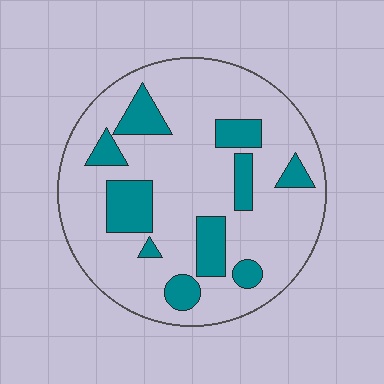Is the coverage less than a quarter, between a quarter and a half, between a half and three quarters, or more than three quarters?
Less than a quarter.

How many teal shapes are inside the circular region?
10.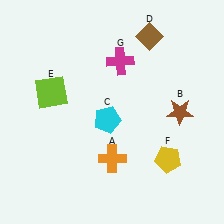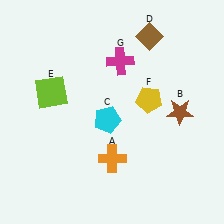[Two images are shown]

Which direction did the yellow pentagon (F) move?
The yellow pentagon (F) moved up.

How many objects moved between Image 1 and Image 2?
1 object moved between the two images.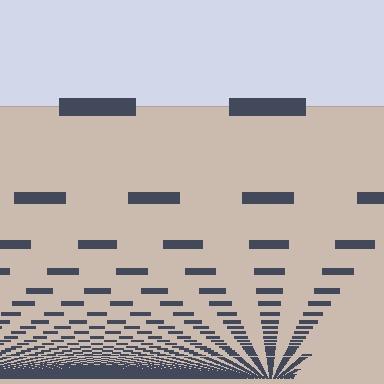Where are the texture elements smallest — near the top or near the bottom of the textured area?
Near the bottom.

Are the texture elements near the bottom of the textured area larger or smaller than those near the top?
Smaller. The gradient is inverted — elements near the bottom are smaller and denser.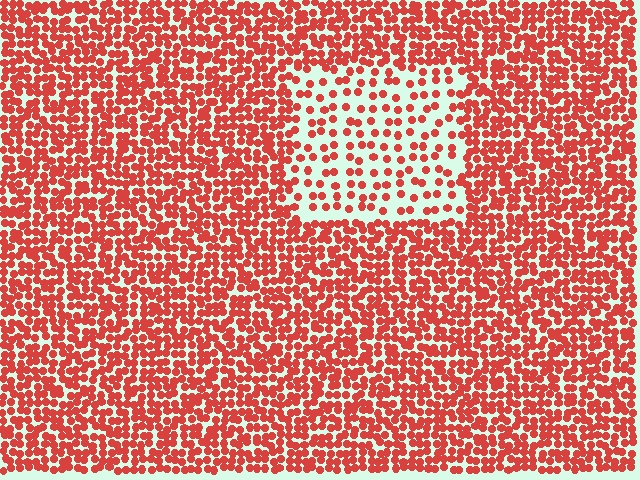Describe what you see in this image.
The image contains small red elements arranged at two different densities. A rectangle-shaped region is visible where the elements are less densely packed than the surrounding area.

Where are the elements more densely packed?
The elements are more densely packed outside the rectangle boundary.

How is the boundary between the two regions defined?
The boundary is defined by a change in element density (approximately 2.4x ratio). All elements are the same color, size, and shape.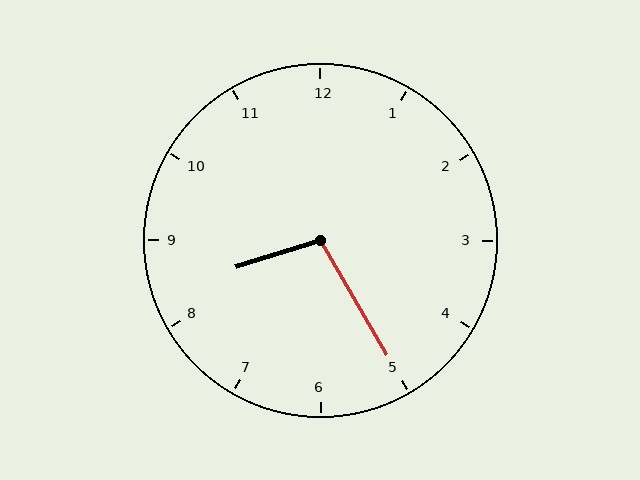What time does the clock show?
8:25.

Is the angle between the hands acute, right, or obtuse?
It is obtuse.